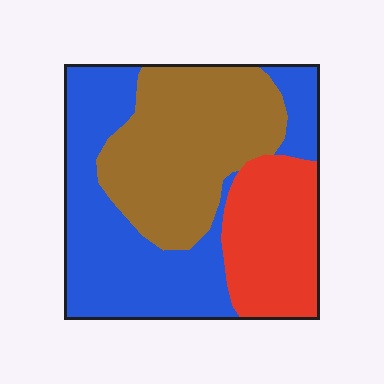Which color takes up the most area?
Blue, at roughly 40%.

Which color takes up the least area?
Red, at roughly 25%.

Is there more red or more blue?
Blue.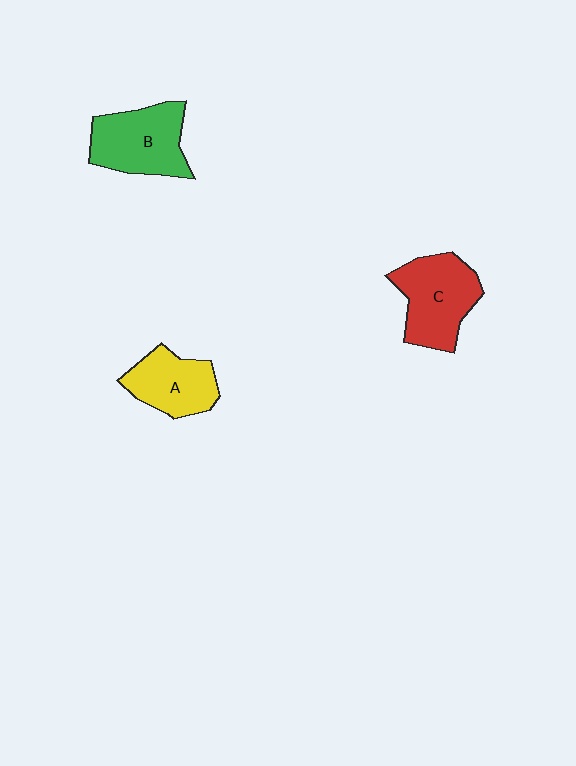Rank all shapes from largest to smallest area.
From largest to smallest: C (red), B (green), A (yellow).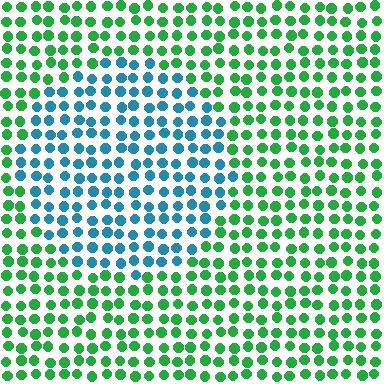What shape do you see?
I see a circle.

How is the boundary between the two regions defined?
The boundary is defined purely by a slight shift in hue (about 61 degrees). Spacing, size, and orientation are identical on both sides.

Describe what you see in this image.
The image is filled with small green elements in a uniform arrangement. A circle-shaped region is visible where the elements are tinted to a slightly different hue, forming a subtle color boundary.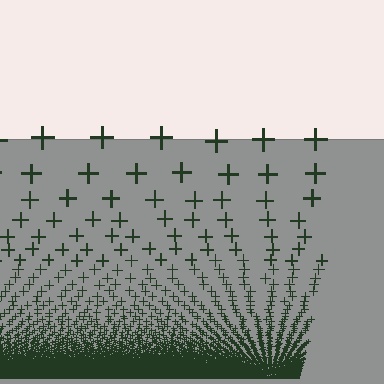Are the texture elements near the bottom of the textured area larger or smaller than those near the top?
Smaller. The gradient is inverted — elements near the bottom are smaller and denser.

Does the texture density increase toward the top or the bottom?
Density increases toward the bottom.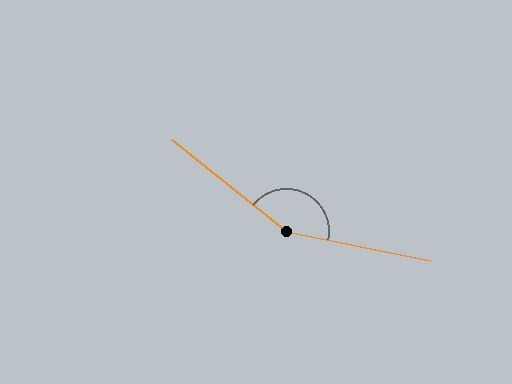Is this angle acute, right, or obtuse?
It is obtuse.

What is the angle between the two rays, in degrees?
Approximately 153 degrees.